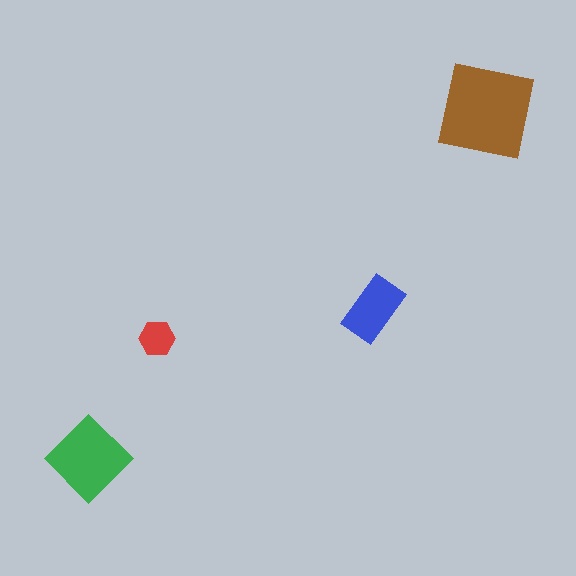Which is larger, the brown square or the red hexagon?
The brown square.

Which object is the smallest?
The red hexagon.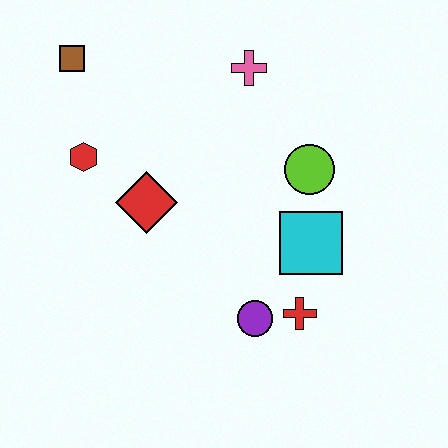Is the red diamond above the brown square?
No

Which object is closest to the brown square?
The red hexagon is closest to the brown square.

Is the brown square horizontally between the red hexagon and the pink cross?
No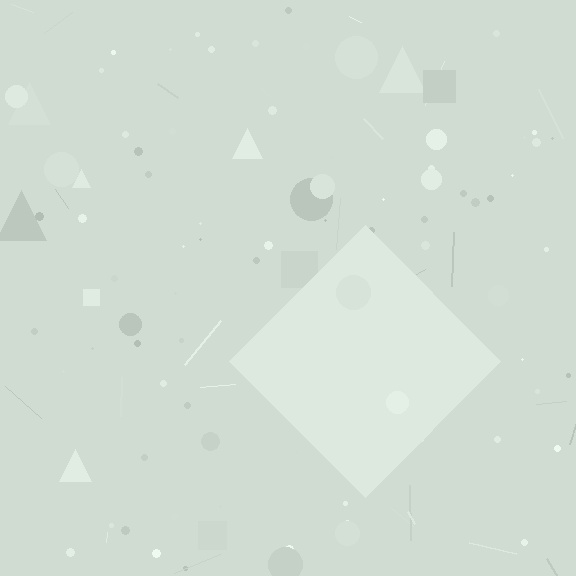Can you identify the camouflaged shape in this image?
The camouflaged shape is a diamond.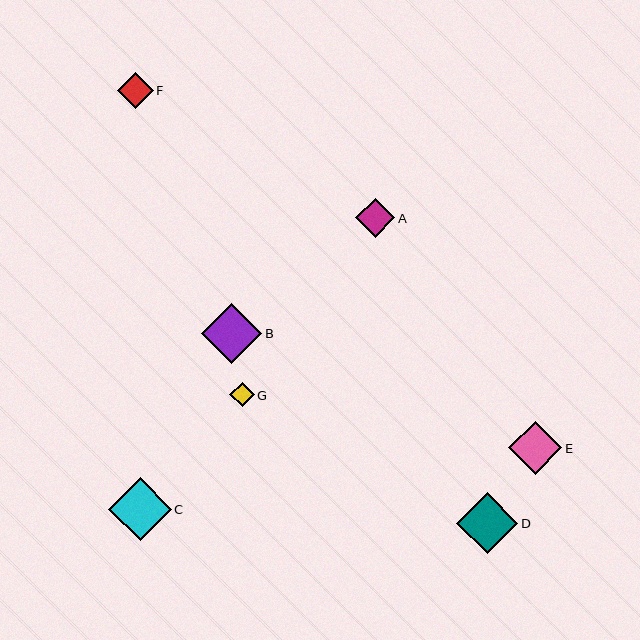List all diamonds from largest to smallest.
From largest to smallest: C, D, B, E, A, F, G.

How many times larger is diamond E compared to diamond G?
Diamond E is approximately 2.2 times the size of diamond G.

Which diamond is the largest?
Diamond C is the largest with a size of approximately 62 pixels.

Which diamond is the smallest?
Diamond G is the smallest with a size of approximately 24 pixels.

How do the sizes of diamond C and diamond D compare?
Diamond C and diamond D are approximately the same size.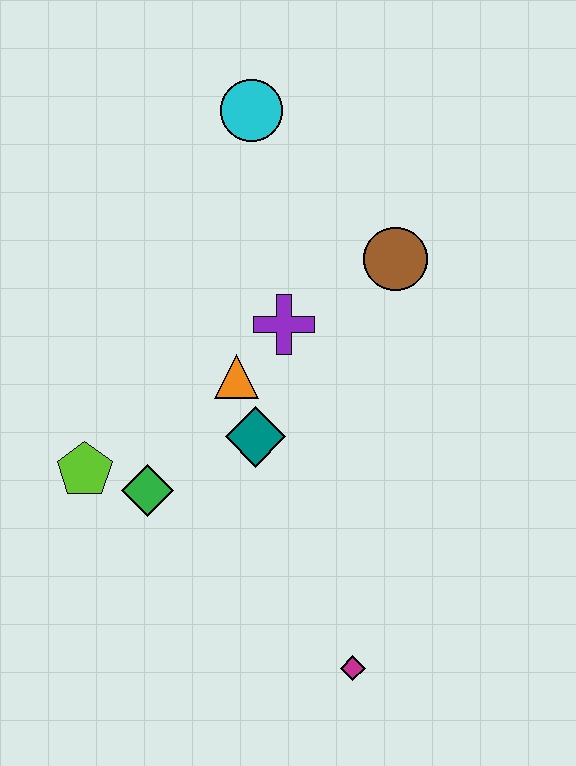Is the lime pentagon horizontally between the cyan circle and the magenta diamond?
No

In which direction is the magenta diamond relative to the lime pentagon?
The magenta diamond is to the right of the lime pentagon.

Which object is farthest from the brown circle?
The magenta diamond is farthest from the brown circle.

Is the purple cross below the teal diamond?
No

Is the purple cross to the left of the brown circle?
Yes